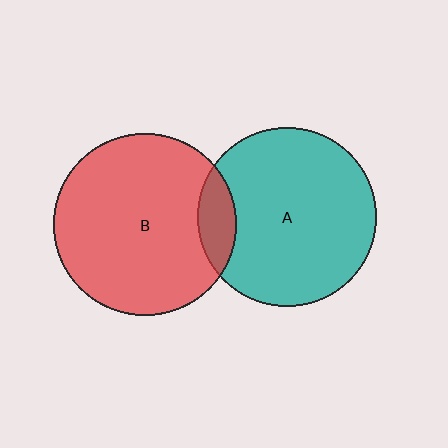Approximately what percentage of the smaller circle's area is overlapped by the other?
Approximately 10%.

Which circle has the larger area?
Circle B (red).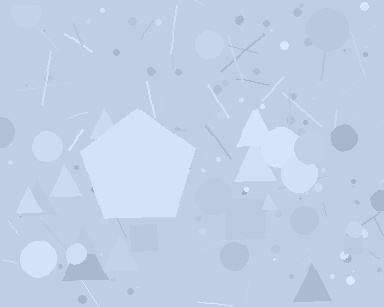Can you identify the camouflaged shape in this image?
The camouflaged shape is a pentagon.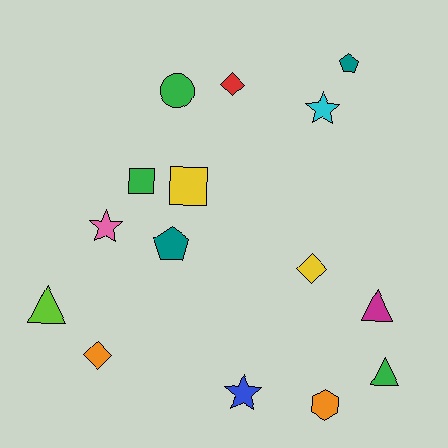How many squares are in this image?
There are 2 squares.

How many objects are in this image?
There are 15 objects.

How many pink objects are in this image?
There is 1 pink object.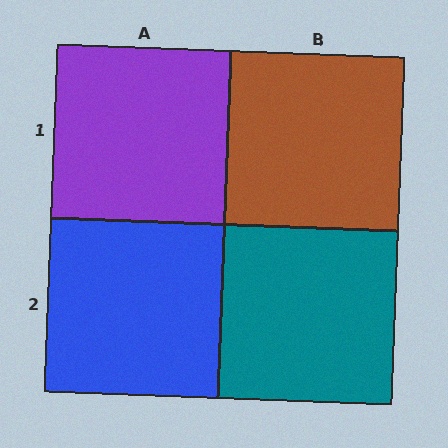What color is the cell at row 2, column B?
Teal.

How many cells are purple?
1 cell is purple.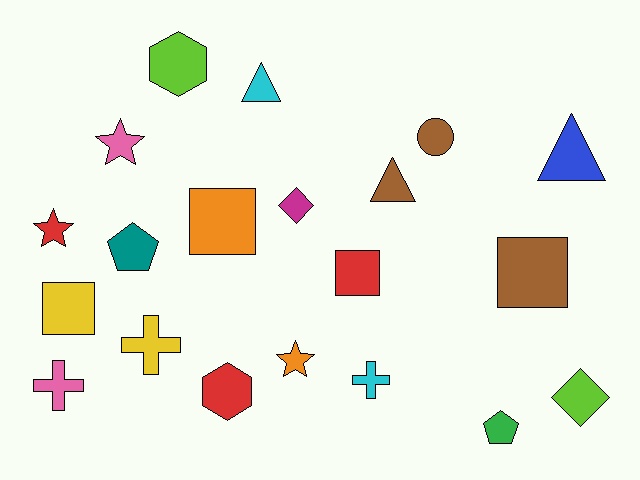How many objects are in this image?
There are 20 objects.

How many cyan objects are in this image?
There are 2 cyan objects.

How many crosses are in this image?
There are 3 crosses.